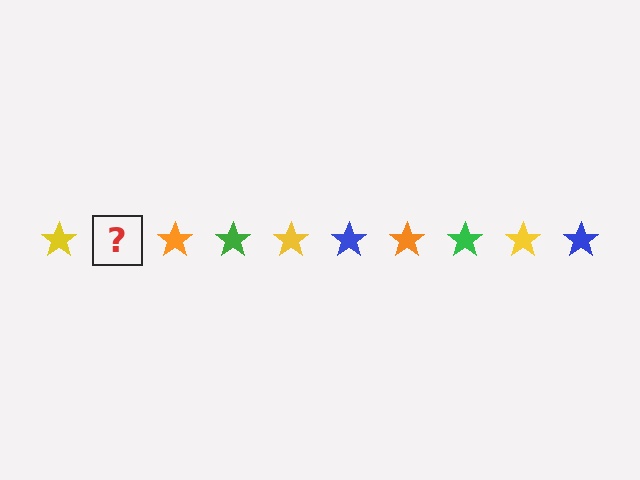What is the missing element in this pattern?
The missing element is a blue star.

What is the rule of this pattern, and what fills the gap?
The rule is that the pattern cycles through yellow, blue, orange, green stars. The gap should be filled with a blue star.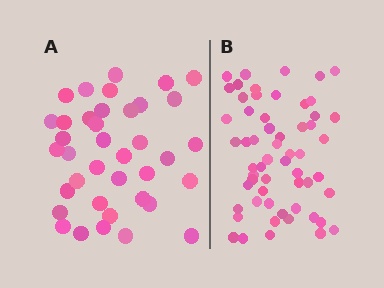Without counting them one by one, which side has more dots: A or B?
Region B (the right region) has more dots.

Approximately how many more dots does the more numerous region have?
Region B has approximately 20 more dots than region A.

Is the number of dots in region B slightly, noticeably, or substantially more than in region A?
Region B has substantially more. The ratio is roughly 1.5 to 1.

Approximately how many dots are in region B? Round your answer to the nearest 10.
About 60 dots. (The exact count is 58, which rounds to 60.)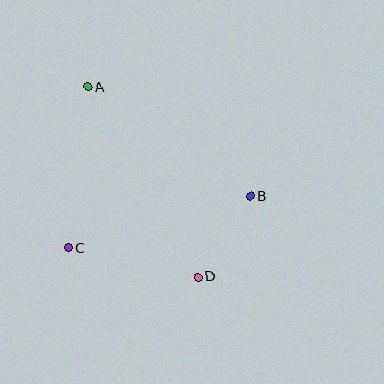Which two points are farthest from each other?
Points A and D are farthest from each other.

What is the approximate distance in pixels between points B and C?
The distance between B and C is approximately 189 pixels.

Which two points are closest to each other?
Points B and D are closest to each other.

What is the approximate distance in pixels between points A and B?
The distance between A and B is approximately 196 pixels.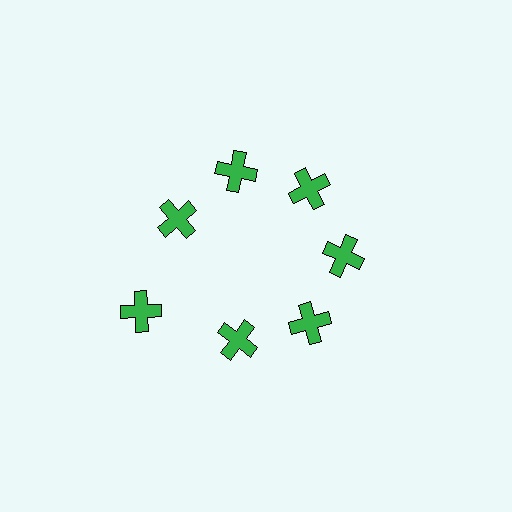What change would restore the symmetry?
The symmetry would be restored by moving it inward, back onto the ring so that all 7 crosses sit at equal angles and equal distance from the center.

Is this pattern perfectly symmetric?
No. The 7 green crosses are arranged in a ring, but one element near the 8 o'clock position is pushed outward from the center, breaking the 7-fold rotational symmetry.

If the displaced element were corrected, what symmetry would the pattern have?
It would have 7-fold rotational symmetry — the pattern would map onto itself every 51 degrees.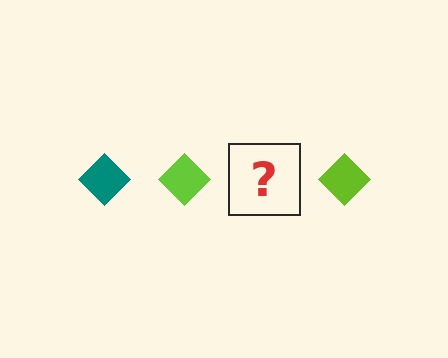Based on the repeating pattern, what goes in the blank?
The blank should be a teal diamond.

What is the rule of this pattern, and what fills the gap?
The rule is that the pattern cycles through teal, lime diamonds. The gap should be filled with a teal diamond.